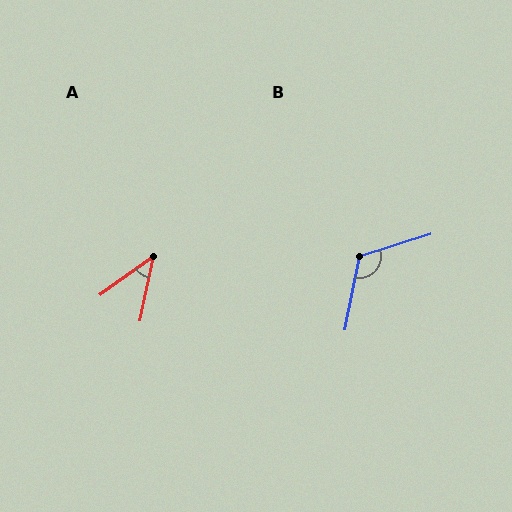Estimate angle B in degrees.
Approximately 118 degrees.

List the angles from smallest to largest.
A (43°), B (118°).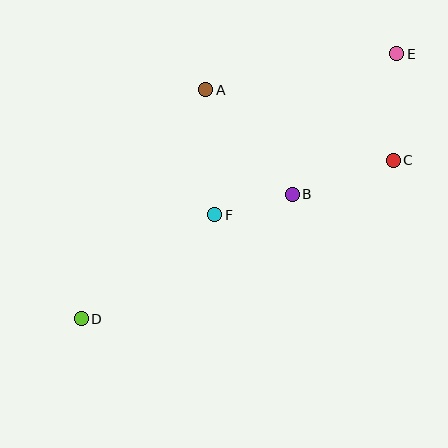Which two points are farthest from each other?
Points D and E are farthest from each other.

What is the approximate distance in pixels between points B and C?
The distance between B and C is approximately 106 pixels.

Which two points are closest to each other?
Points B and F are closest to each other.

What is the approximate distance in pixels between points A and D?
The distance between A and D is approximately 261 pixels.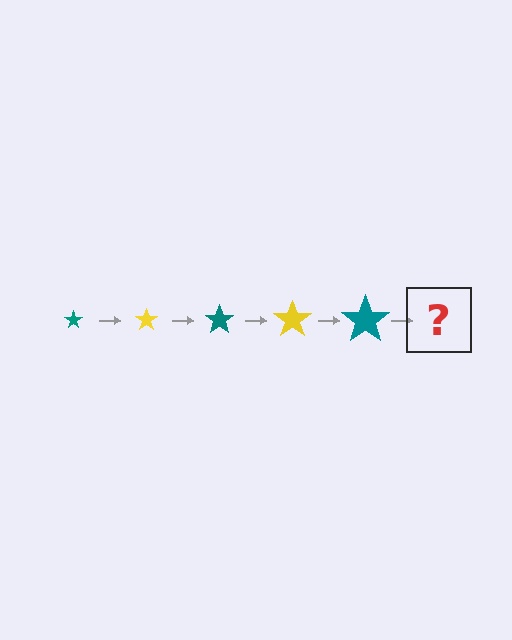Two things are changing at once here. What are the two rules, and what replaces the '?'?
The two rules are that the star grows larger each step and the color cycles through teal and yellow. The '?' should be a yellow star, larger than the previous one.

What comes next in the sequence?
The next element should be a yellow star, larger than the previous one.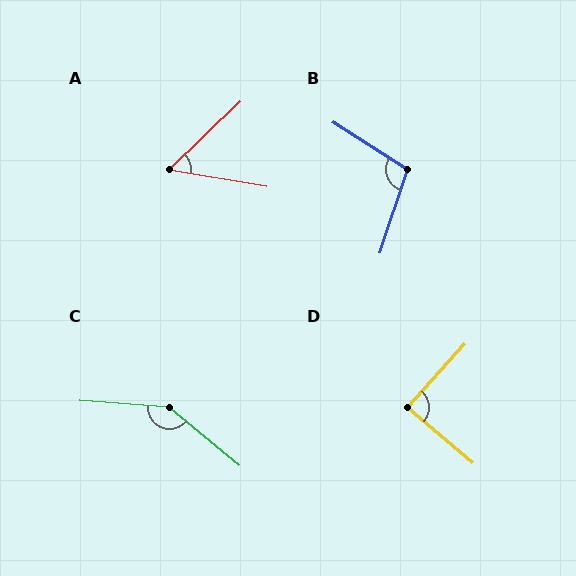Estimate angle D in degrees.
Approximately 88 degrees.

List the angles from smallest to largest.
A (53°), D (88°), B (104°), C (144°).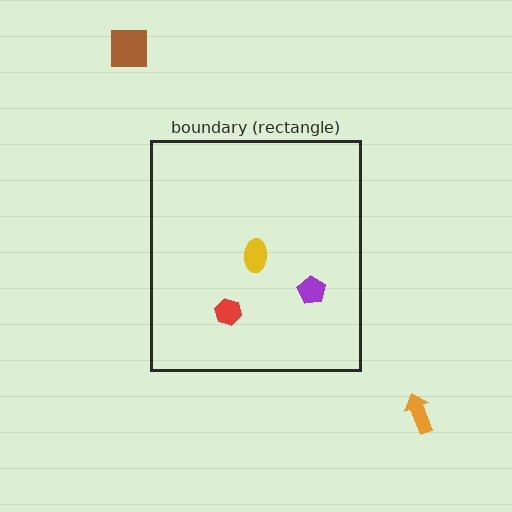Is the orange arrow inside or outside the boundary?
Outside.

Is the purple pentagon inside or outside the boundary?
Inside.